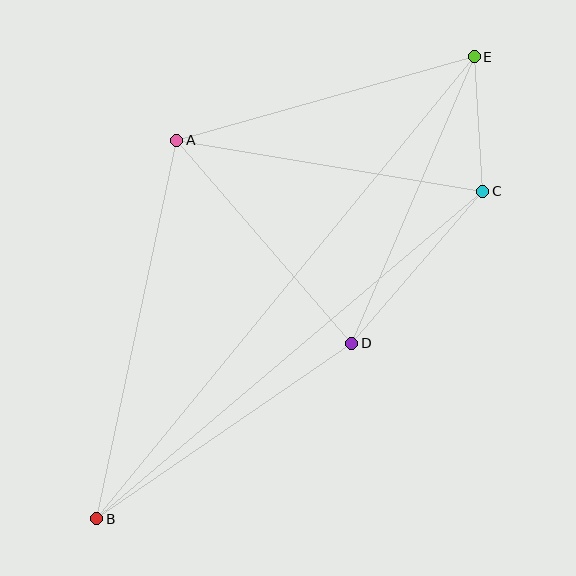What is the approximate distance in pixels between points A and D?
The distance between A and D is approximately 268 pixels.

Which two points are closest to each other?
Points C and E are closest to each other.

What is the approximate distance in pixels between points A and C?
The distance between A and C is approximately 310 pixels.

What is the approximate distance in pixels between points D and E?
The distance between D and E is approximately 312 pixels.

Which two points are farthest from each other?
Points B and E are farthest from each other.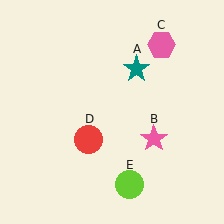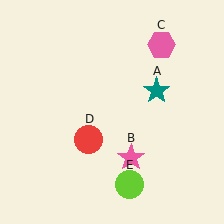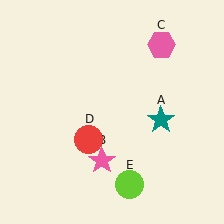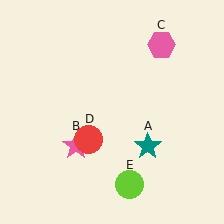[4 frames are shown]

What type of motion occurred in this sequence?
The teal star (object A), pink star (object B) rotated clockwise around the center of the scene.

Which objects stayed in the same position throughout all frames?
Pink hexagon (object C) and red circle (object D) and lime circle (object E) remained stationary.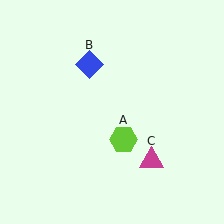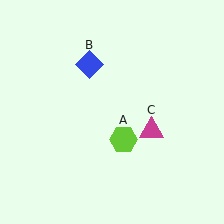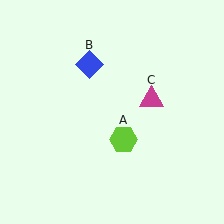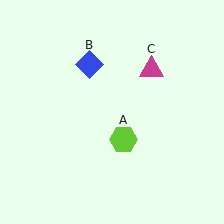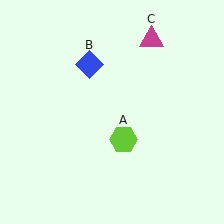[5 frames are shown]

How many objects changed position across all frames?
1 object changed position: magenta triangle (object C).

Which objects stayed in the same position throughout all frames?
Lime hexagon (object A) and blue diamond (object B) remained stationary.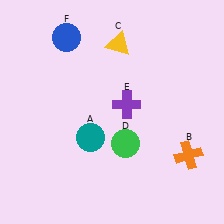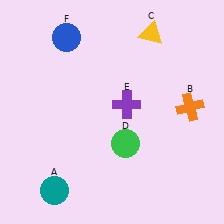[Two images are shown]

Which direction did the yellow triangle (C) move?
The yellow triangle (C) moved right.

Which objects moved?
The objects that moved are: the teal circle (A), the orange cross (B), the yellow triangle (C).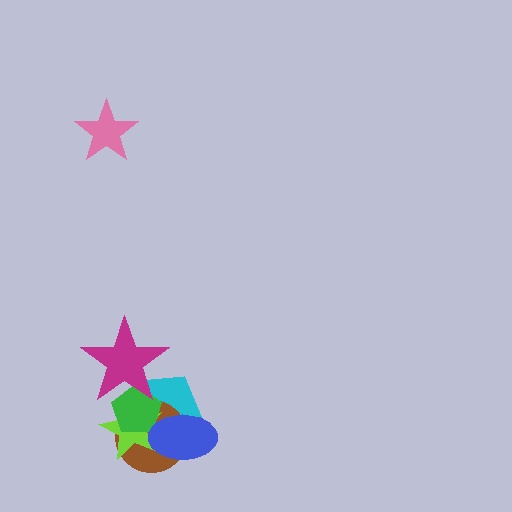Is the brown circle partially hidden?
Yes, it is partially covered by another shape.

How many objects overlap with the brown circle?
4 objects overlap with the brown circle.